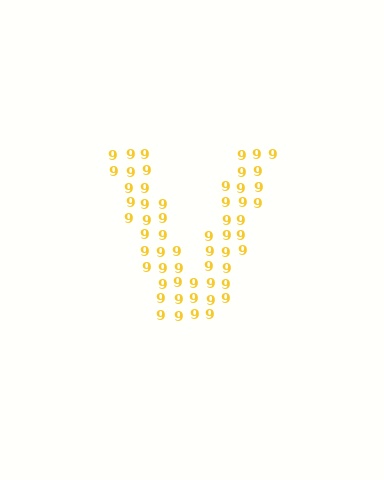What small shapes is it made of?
It is made of small digit 9's.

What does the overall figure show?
The overall figure shows the letter V.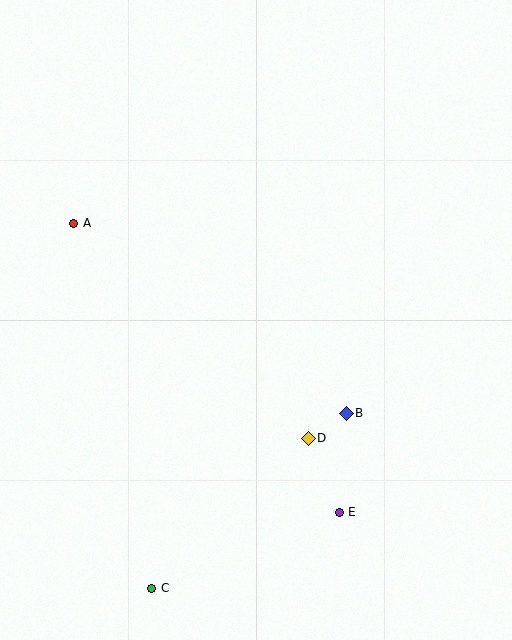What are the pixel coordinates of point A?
Point A is at (74, 223).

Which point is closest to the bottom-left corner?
Point C is closest to the bottom-left corner.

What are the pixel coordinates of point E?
Point E is at (339, 512).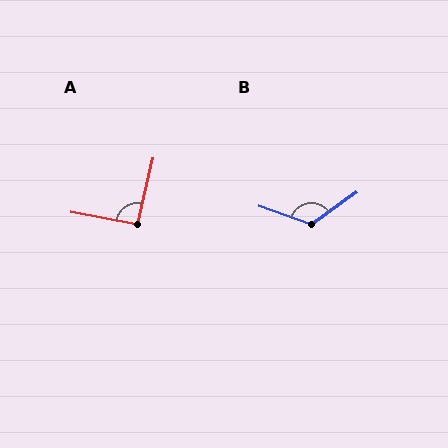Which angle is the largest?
B, at approximately 125 degrees.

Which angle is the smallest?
A, at approximately 92 degrees.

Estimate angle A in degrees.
Approximately 92 degrees.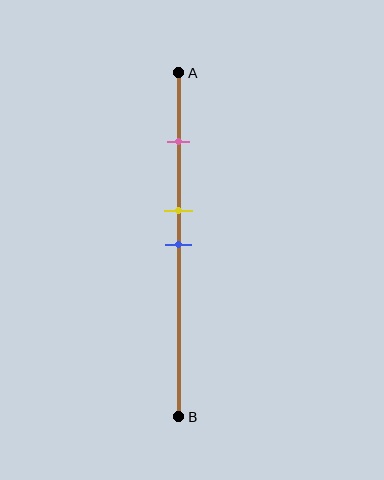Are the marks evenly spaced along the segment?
No, the marks are not evenly spaced.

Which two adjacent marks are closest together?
The yellow and blue marks are the closest adjacent pair.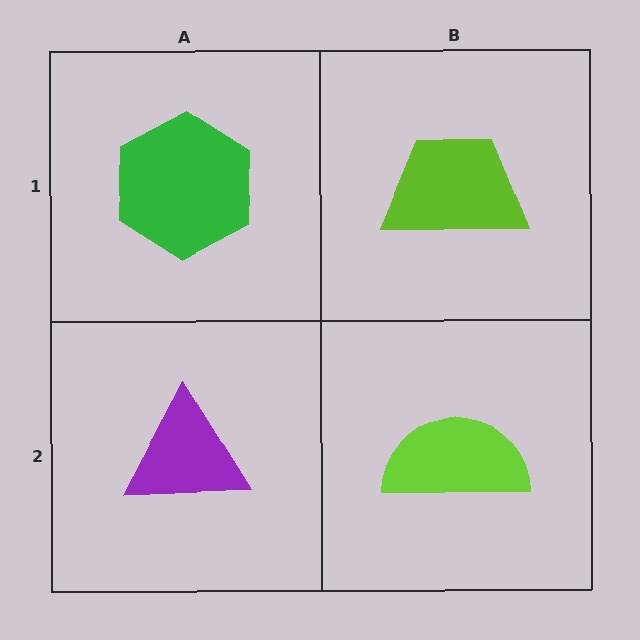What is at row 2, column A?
A purple triangle.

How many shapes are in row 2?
2 shapes.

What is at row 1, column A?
A green hexagon.